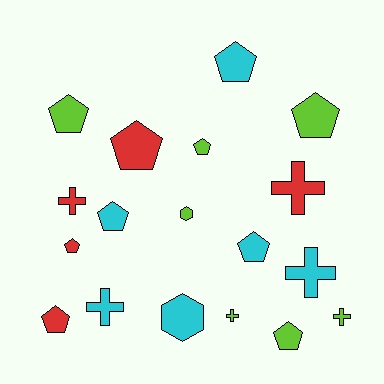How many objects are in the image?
There are 18 objects.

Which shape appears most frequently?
Pentagon, with 10 objects.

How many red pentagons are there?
There are 3 red pentagons.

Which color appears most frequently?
Lime, with 7 objects.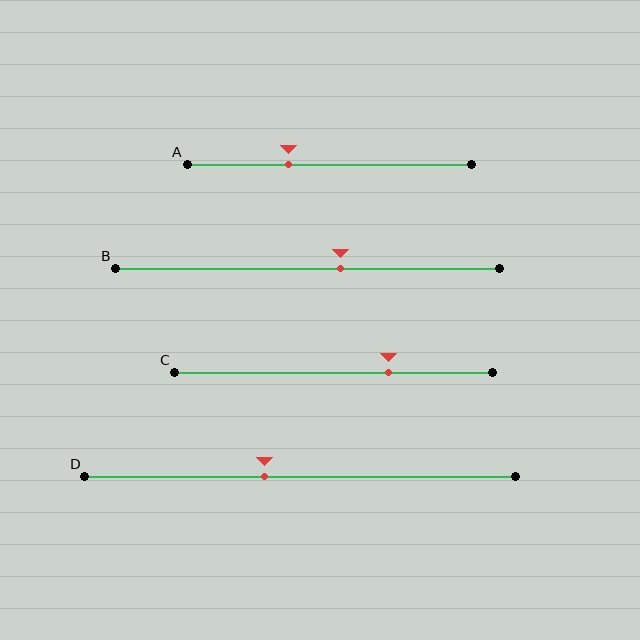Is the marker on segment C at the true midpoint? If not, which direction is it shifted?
No, the marker on segment C is shifted to the right by about 17% of the segment length.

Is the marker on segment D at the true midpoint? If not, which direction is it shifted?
No, the marker on segment D is shifted to the left by about 8% of the segment length.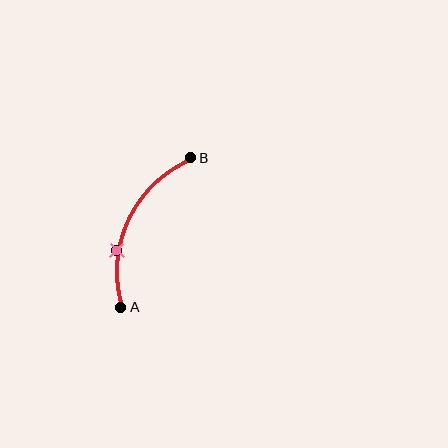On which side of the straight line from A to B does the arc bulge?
The arc bulges to the left of the straight line connecting A and B.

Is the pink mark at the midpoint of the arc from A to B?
No. The pink mark lies on the arc but is closer to endpoint A. The arc midpoint would be at the point on the curve equidistant along the arc from both A and B.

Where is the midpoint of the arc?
The arc midpoint is the point on the curve farthest from the straight line joining A and B. It sits to the left of that line.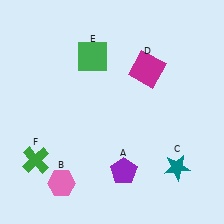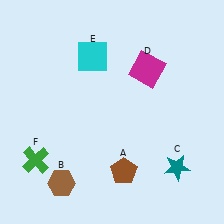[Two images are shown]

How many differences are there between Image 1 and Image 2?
There are 3 differences between the two images.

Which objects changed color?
A changed from purple to brown. B changed from pink to brown. E changed from green to cyan.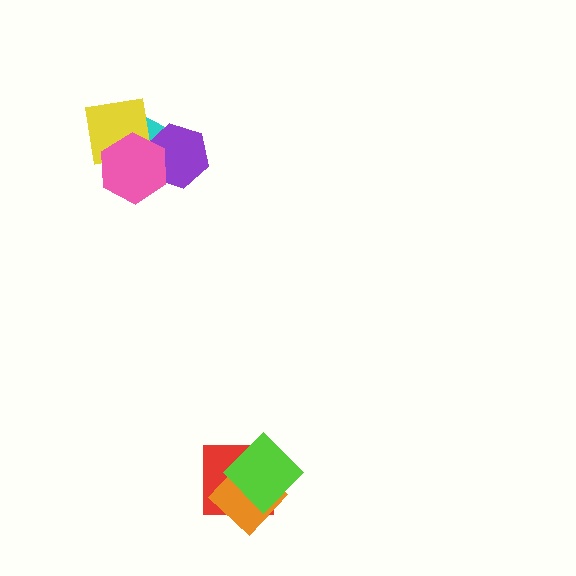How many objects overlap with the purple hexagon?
2 objects overlap with the purple hexagon.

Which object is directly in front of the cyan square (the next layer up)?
The purple hexagon is directly in front of the cyan square.